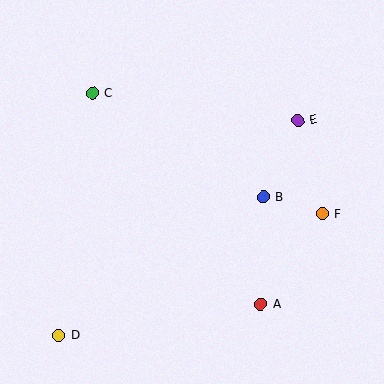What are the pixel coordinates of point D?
Point D is at (59, 336).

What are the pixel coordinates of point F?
Point F is at (322, 214).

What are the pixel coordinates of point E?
Point E is at (298, 120).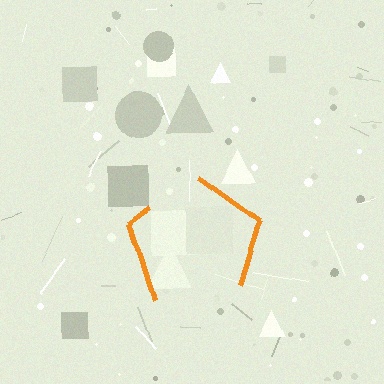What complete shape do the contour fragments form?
The contour fragments form a pentagon.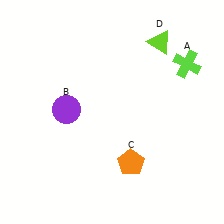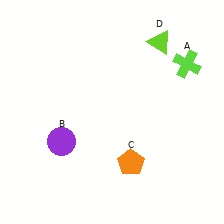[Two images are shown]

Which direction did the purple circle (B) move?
The purple circle (B) moved down.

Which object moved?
The purple circle (B) moved down.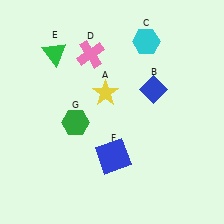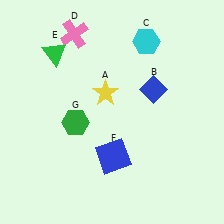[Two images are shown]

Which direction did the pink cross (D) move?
The pink cross (D) moved up.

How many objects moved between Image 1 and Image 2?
1 object moved between the two images.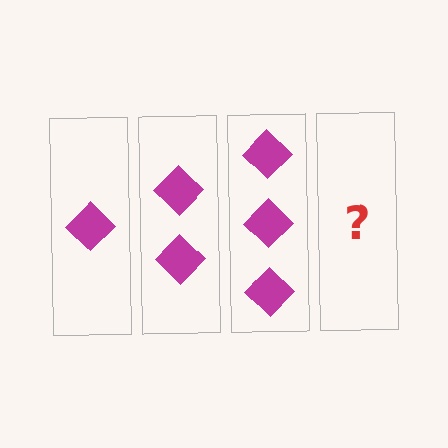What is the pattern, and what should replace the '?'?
The pattern is that each step adds one more diamond. The '?' should be 4 diamonds.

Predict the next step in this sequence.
The next step is 4 diamonds.